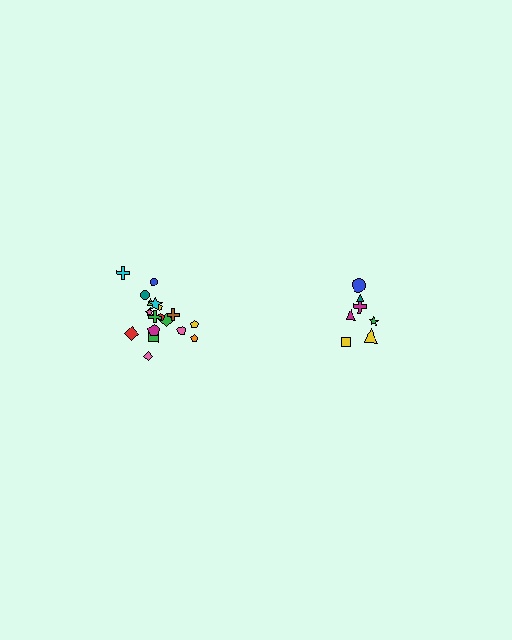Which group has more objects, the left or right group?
The left group.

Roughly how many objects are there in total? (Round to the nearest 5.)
Roughly 25 objects in total.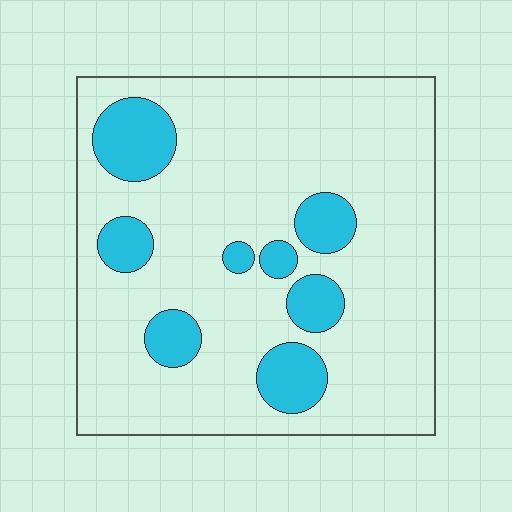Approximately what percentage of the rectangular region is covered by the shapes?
Approximately 20%.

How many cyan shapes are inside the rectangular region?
8.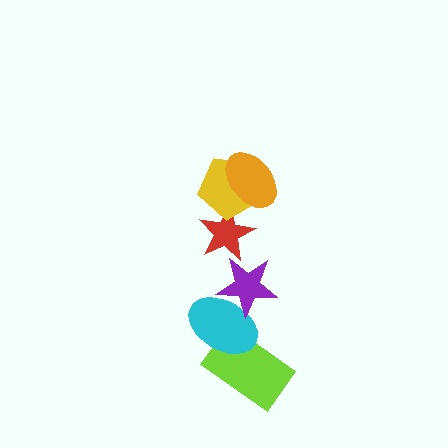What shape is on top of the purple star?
The red star is on top of the purple star.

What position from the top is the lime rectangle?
The lime rectangle is 6th from the top.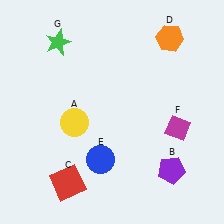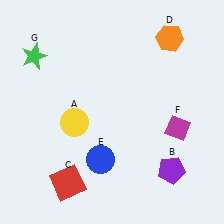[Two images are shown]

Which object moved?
The green star (G) moved left.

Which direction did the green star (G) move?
The green star (G) moved left.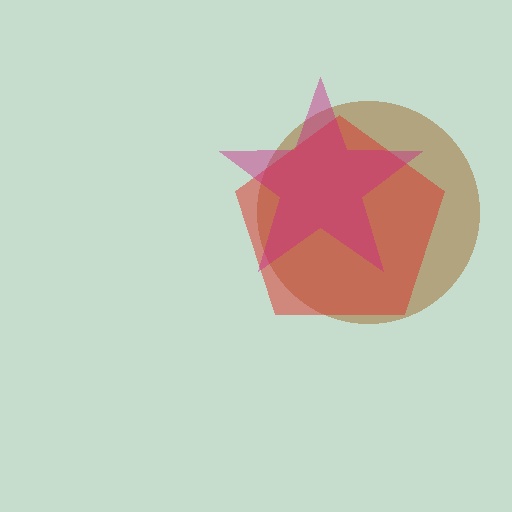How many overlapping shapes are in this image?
There are 3 overlapping shapes in the image.